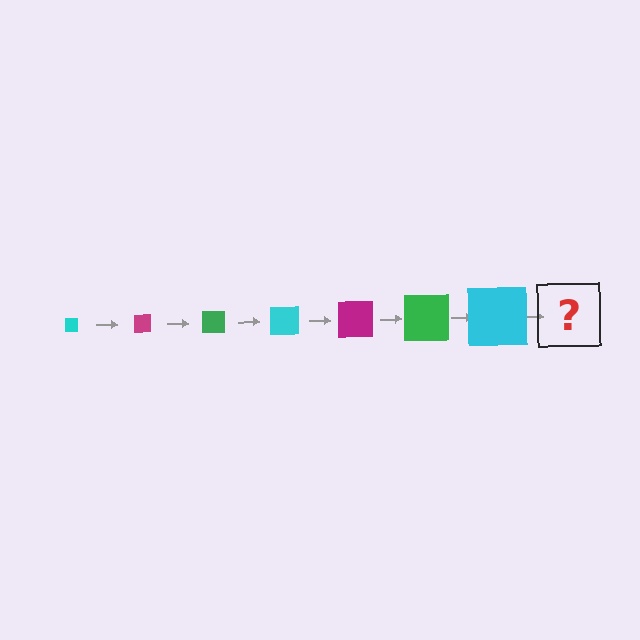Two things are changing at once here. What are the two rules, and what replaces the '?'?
The two rules are that the square grows larger each step and the color cycles through cyan, magenta, and green. The '?' should be a magenta square, larger than the previous one.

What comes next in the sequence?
The next element should be a magenta square, larger than the previous one.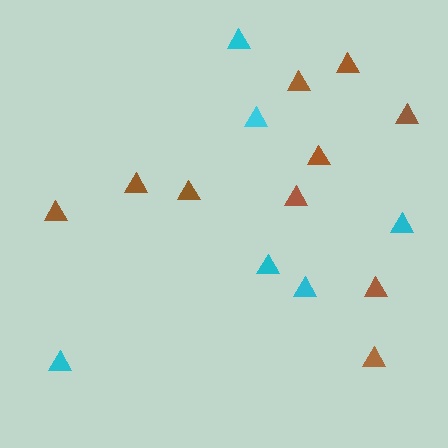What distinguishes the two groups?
There are 2 groups: one group of cyan triangles (6) and one group of brown triangles (10).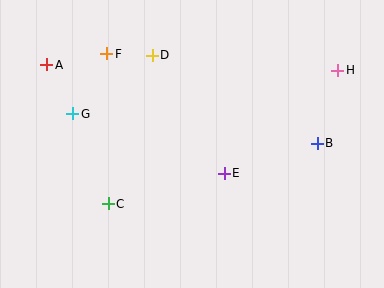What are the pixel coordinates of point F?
Point F is at (107, 54).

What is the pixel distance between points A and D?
The distance between A and D is 105 pixels.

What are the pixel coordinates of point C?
Point C is at (108, 204).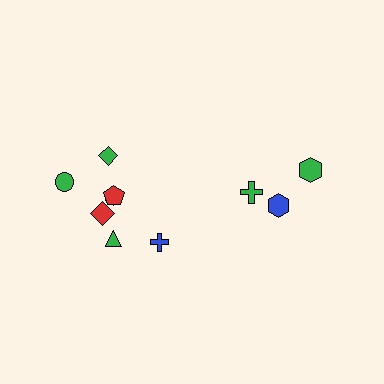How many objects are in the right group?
There are 3 objects.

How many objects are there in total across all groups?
There are 10 objects.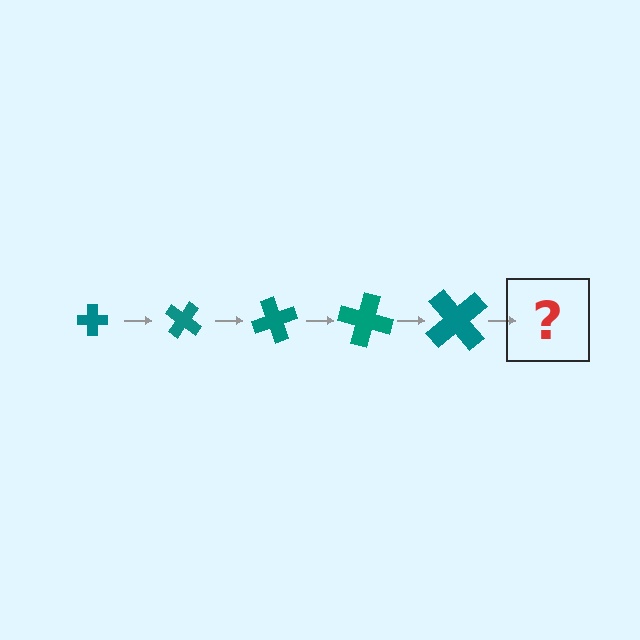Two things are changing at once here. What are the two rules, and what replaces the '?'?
The two rules are that the cross grows larger each step and it rotates 35 degrees each step. The '?' should be a cross, larger than the previous one and rotated 175 degrees from the start.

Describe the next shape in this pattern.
It should be a cross, larger than the previous one and rotated 175 degrees from the start.